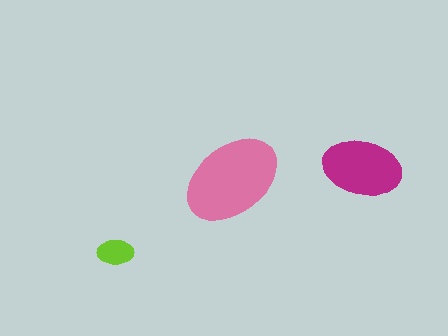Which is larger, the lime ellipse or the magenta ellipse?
The magenta one.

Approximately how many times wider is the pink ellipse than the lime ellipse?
About 2.5 times wider.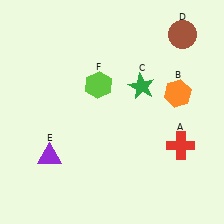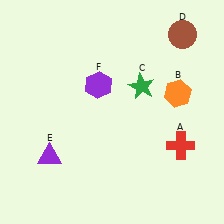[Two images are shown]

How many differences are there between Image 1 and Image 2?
There is 1 difference between the two images.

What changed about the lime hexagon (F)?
In Image 1, F is lime. In Image 2, it changed to purple.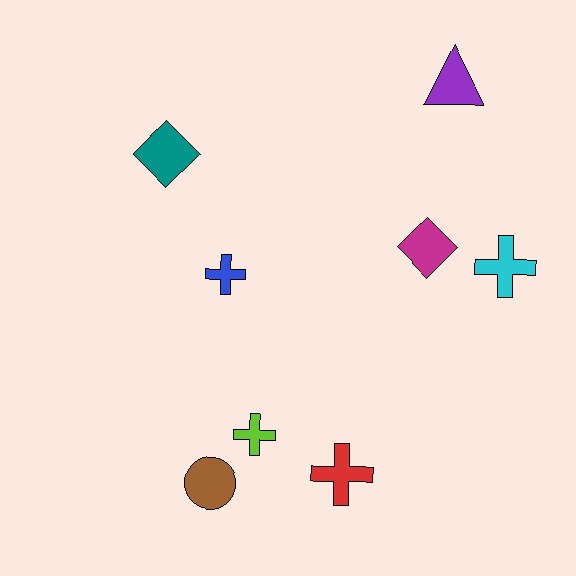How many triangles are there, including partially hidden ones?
There is 1 triangle.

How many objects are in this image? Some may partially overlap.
There are 8 objects.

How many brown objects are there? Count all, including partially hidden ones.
There is 1 brown object.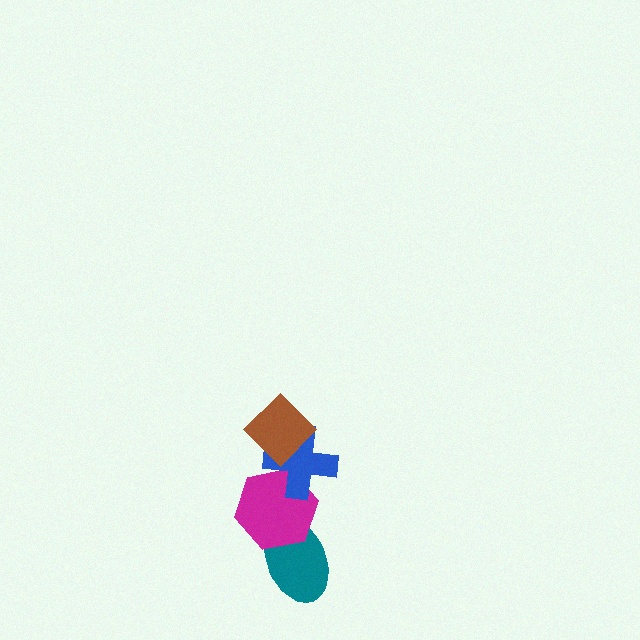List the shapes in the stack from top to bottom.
From top to bottom: the brown diamond, the blue cross, the magenta hexagon, the teal ellipse.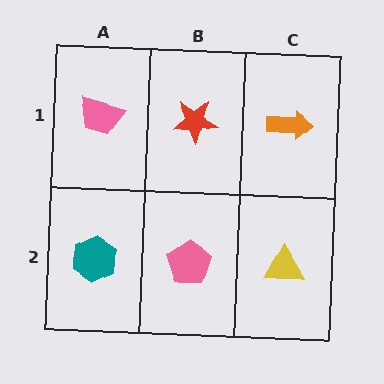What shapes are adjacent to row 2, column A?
A pink trapezoid (row 1, column A), a pink pentagon (row 2, column B).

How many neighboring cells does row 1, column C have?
2.